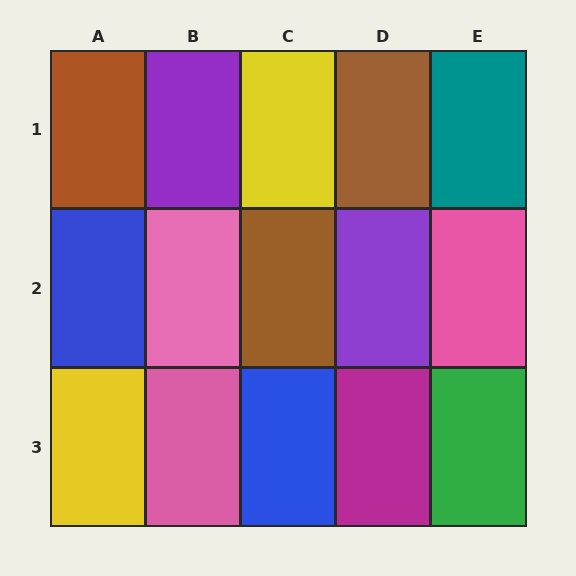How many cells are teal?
1 cell is teal.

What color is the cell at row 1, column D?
Brown.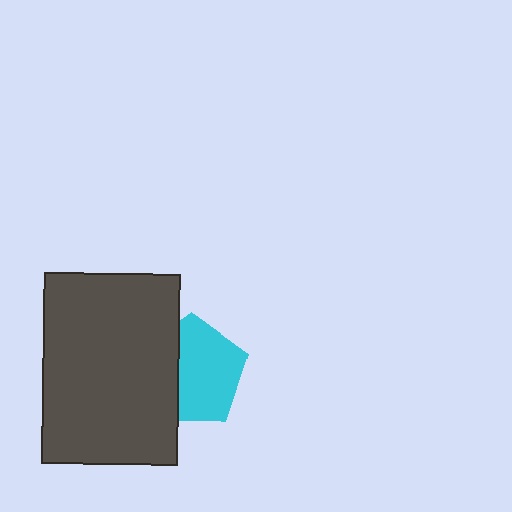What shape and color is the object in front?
The object in front is a dark gray rectangle.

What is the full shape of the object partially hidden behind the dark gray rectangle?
The partially hidden object is a cyan pentagon.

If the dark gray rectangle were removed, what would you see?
You would see the complete cyan pentagon.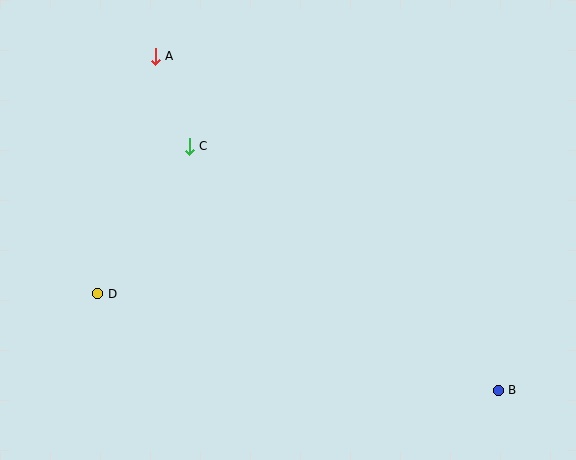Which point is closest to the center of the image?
Point C at (189, 146) is closest to the center.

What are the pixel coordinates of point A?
Point A is at (155, 56).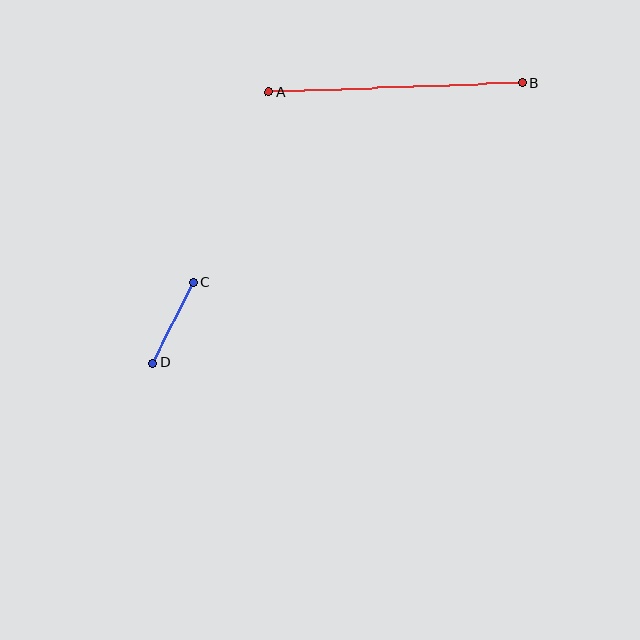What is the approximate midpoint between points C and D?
The midpoint is at approximately (173, 323) pixels.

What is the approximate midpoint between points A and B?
The midpoint is at approximately (395, 87) pixels.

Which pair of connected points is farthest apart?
Points A and B are farthest apart.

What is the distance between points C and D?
The distance is approximately 90 pixels.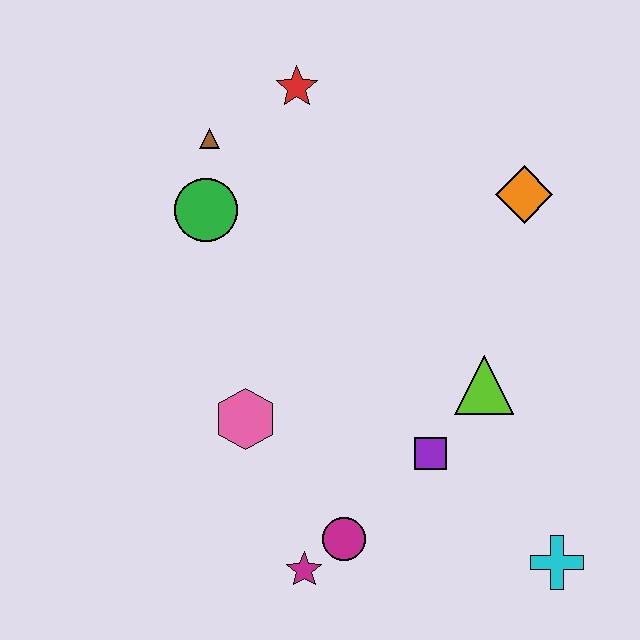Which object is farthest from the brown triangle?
The cyan cross is farthest from the brown triangle.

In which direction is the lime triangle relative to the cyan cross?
The lime triangle is above the cyan cross.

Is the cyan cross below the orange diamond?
Yes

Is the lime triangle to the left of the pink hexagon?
No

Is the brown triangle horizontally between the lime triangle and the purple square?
No